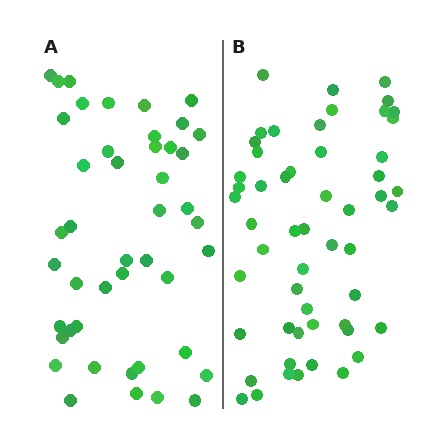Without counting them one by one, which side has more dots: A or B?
Region B (the right region) has more dots.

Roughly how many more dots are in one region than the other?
Region B has roughly 8 or so more dots than region A.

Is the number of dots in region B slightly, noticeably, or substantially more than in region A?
Region B has only slightly more — the two regions are fairly close. The ratio is roughly 1.2 to 1.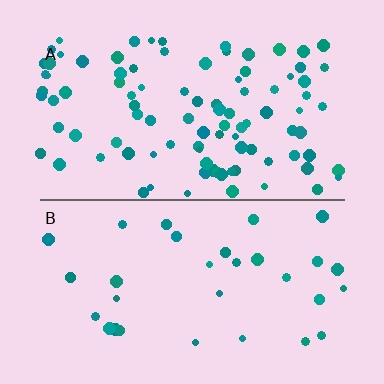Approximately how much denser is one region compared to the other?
Approximately 3.1× — region A over region B.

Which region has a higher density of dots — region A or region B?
A (the top).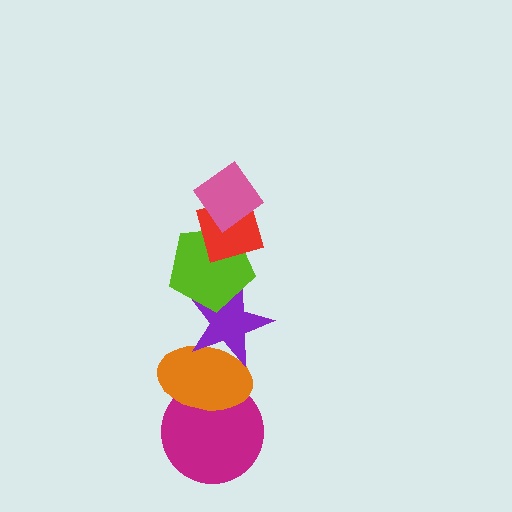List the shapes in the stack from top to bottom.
From top to bottom: the pink diamond, the red diamond, the lime pentagon, the purple star, the orange ellipse, the magenta circle.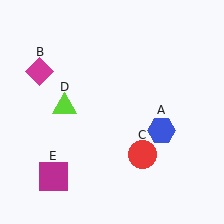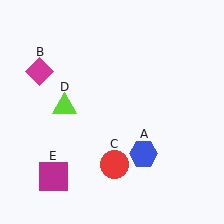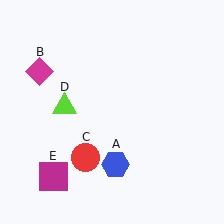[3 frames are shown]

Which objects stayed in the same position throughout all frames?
Magenta diamond (object B) and lime triangle (object D) and magenta square (object E) remained stationary.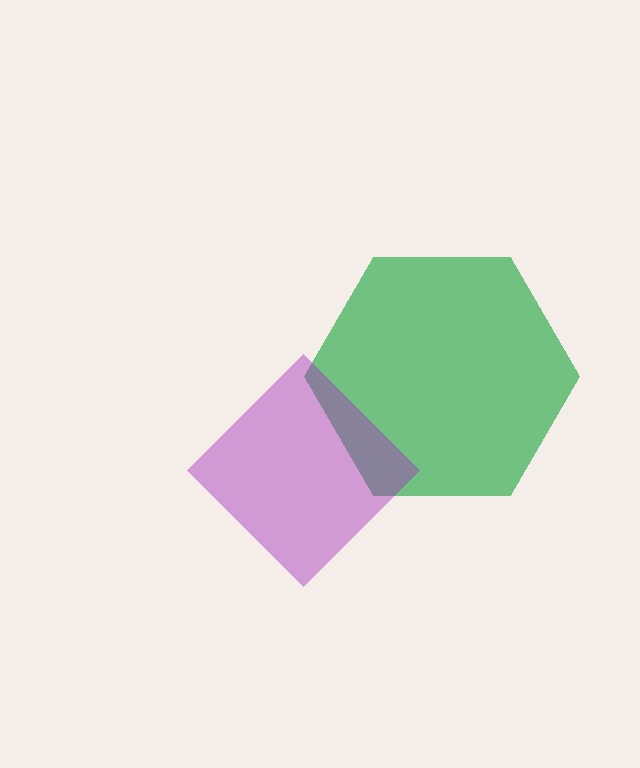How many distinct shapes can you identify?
There are 2 distinct shapes: a green hexagon, a purple diamond.